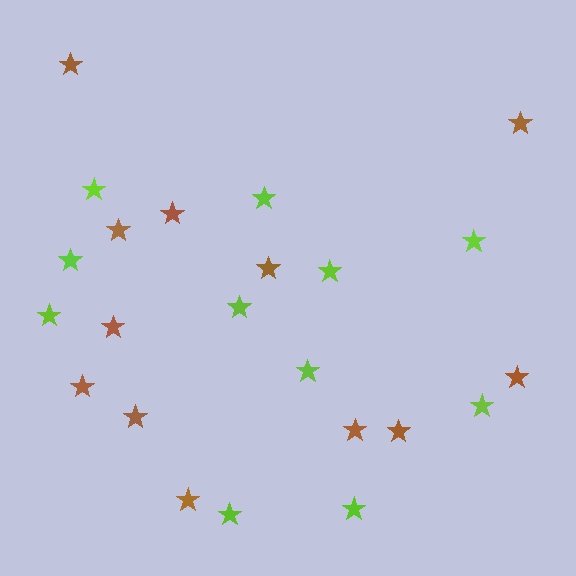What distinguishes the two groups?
There are 2 groups: one group of brown stars (12) and one group of lime stars (11).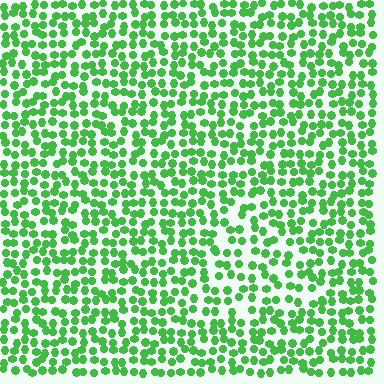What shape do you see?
I see a triangle.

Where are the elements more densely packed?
The elements are more densely packed outside the triangle boundary.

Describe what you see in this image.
The image contains small green elements arranged at two different densities. A triangle-shaped region is visible where the elements are less densely packed than the surrounding area.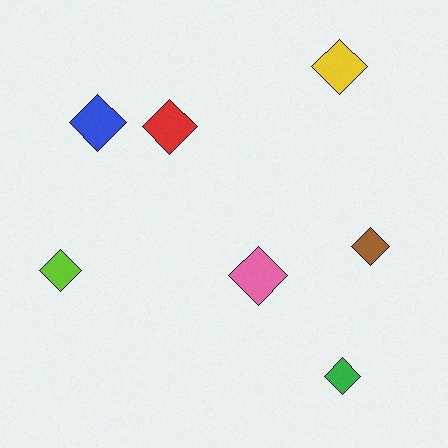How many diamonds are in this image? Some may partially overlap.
There are 7 diamonds.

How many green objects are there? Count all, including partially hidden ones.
There is 1 green object.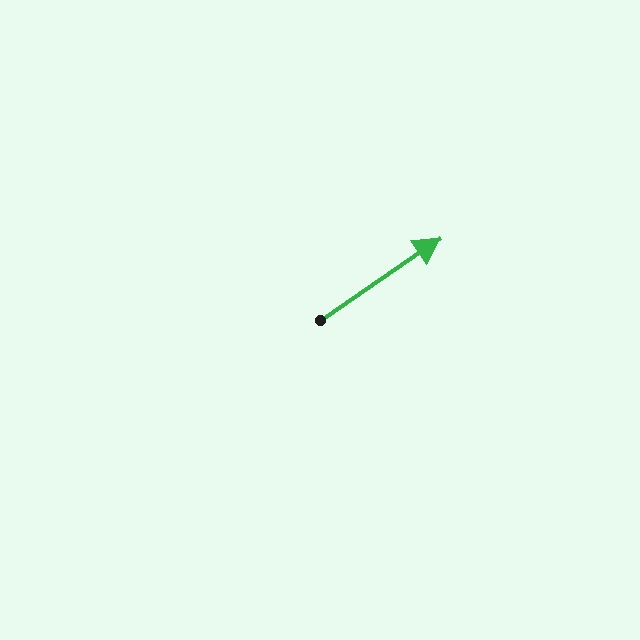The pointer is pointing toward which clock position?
Roughly 2 o'clock.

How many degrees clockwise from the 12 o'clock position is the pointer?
Approximately 55 degrees.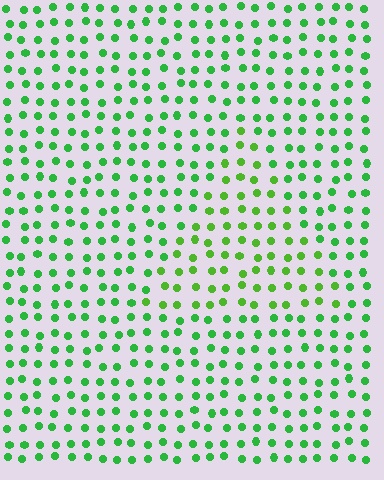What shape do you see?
I see a triangle.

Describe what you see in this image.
The image is filled with small green elements in a uniform arrangement. A triangle-shaped region is visible where the elements are tinted to a slightly different hue, forming a subtle color boundary.